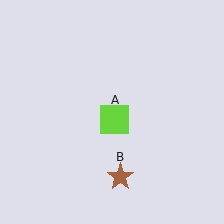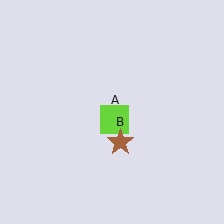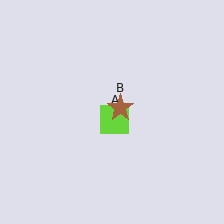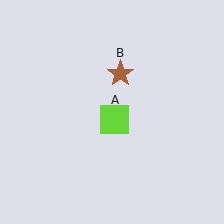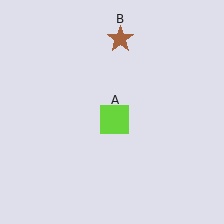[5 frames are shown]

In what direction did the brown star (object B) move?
The brown star (object B) moved up.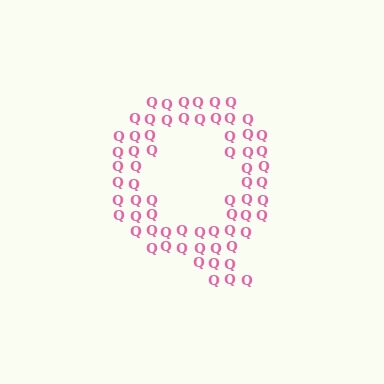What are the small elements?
The small elements are letter Q's.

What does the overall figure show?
The overall figure shows the letter Q.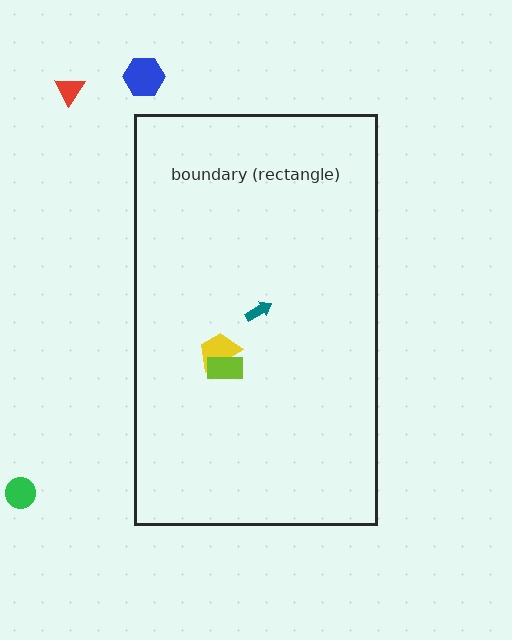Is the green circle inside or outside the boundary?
Outside.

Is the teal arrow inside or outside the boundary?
Inside.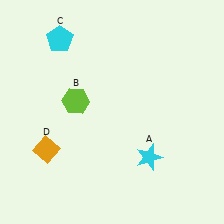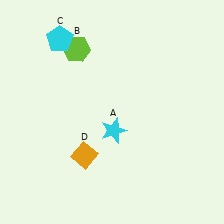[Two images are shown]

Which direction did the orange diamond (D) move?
The orange diamond (D) moved right.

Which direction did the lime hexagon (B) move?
The lime hexagon (B) moved up.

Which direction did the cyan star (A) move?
The cyan star (A) moved left.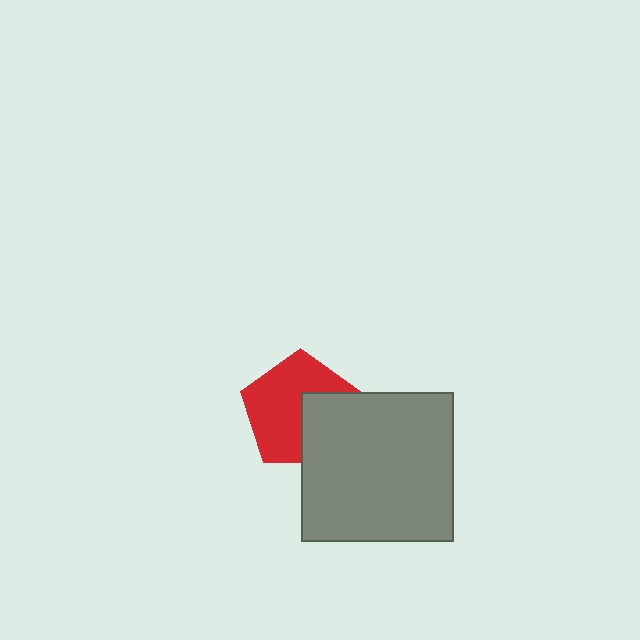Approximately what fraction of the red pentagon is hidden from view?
Roughly 36% of the red pentagon is hidden behind the gray rectangle.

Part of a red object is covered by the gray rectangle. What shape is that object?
It is a pentagon.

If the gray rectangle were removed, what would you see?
You would see the complete red pentagon.